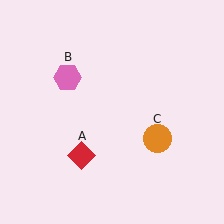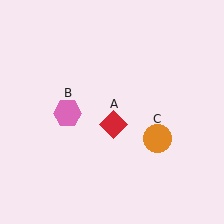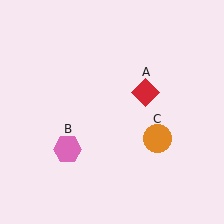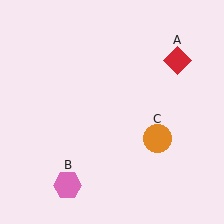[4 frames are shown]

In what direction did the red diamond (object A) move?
The red diamond (object A) moved up and to the right.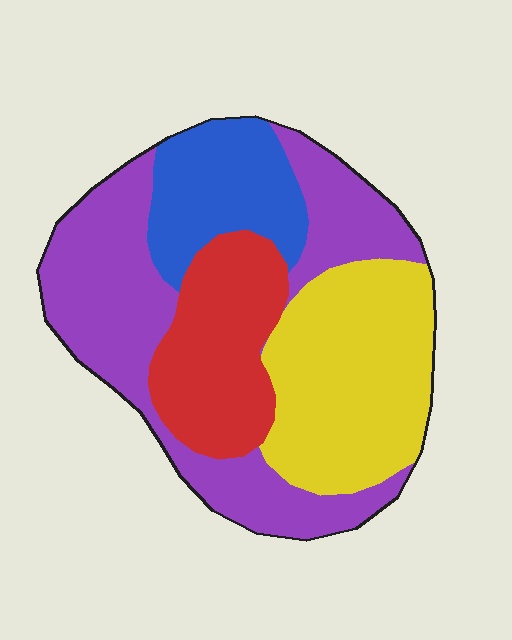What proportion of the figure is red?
Red takes up about one fifth (1/5) of the figure.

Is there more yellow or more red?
Yellow.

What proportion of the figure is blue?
Blue covers 15% of the figure.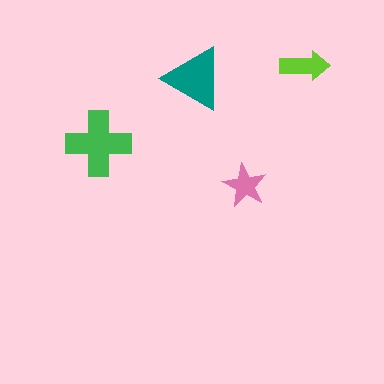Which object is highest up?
The lime arrow is topmost.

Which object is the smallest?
The pink star.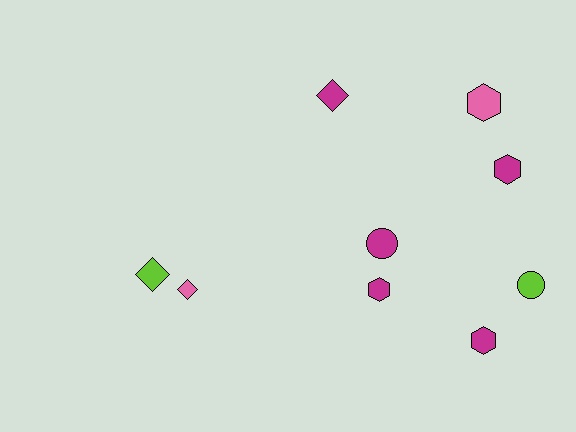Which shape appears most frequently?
Hexagon, with 4 objects.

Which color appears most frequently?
Magenta, with 5 objects.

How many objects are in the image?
There are 9 objects.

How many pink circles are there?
There are no pink circles.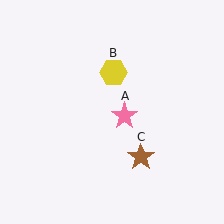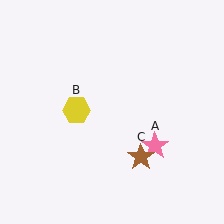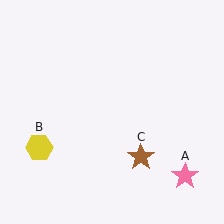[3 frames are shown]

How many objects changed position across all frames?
2 objects changed position: pink star (object A), yellow hexagon (object B).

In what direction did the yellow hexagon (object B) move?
The yellow hexagon (object B) moved down and to the left.